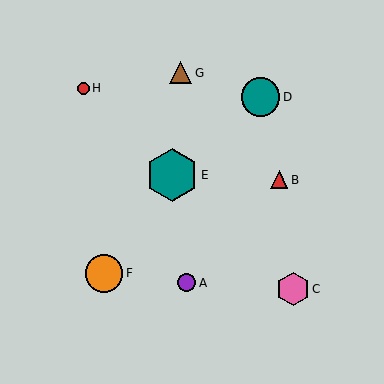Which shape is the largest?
The teal hexagon (labeled E) is the largest.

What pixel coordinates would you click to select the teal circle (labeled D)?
Click at (260, 97) to select the teal circle D.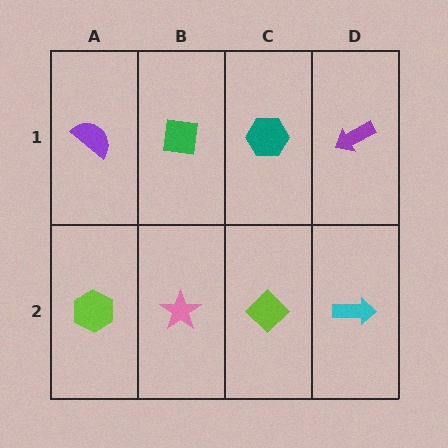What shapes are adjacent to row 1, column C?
A lime diamond (row 2, column C), a green square (row 1, column B), a purple arrow (row 1, column D).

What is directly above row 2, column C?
A teal hexagon.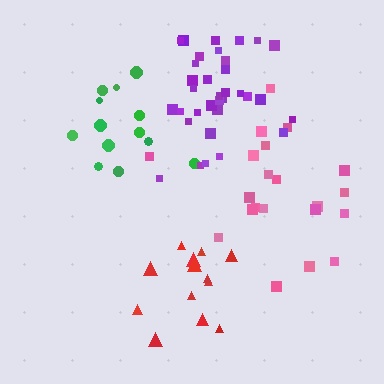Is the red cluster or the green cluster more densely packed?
Red.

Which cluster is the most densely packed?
Purple.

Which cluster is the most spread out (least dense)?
Green.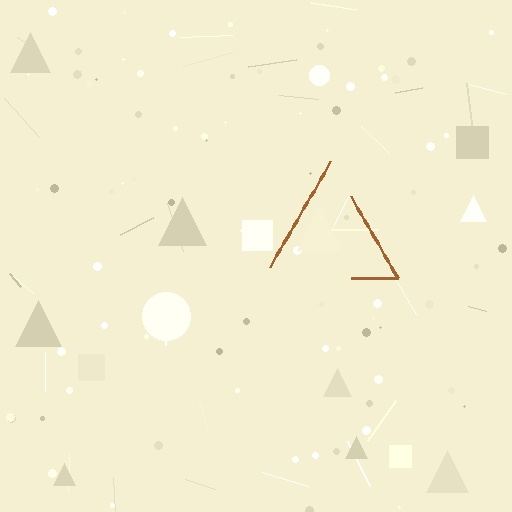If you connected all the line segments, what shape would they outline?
They would outline a triangle.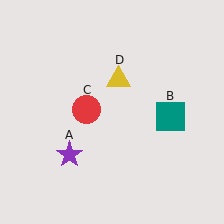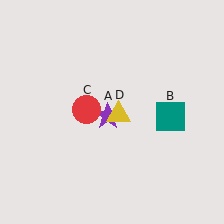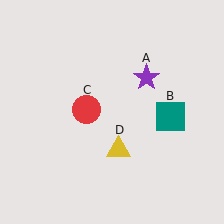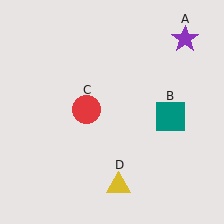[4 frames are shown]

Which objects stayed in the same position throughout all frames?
Teal square (object B) and red circle (object C) remained stationary.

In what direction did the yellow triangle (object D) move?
The yellow triangle (object D) moved down.